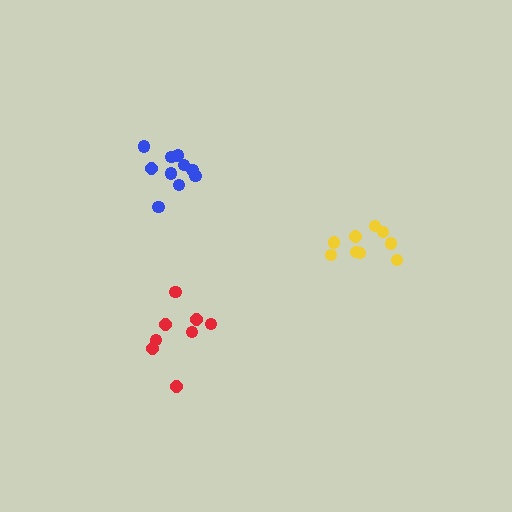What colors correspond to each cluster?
The clusters are colored: blue, red, yellow.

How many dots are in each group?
Group 1: 10 dots, Group 2: 8 dots, Group 3: 9 dots (27 total).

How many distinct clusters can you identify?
There are 3 distinct clusters.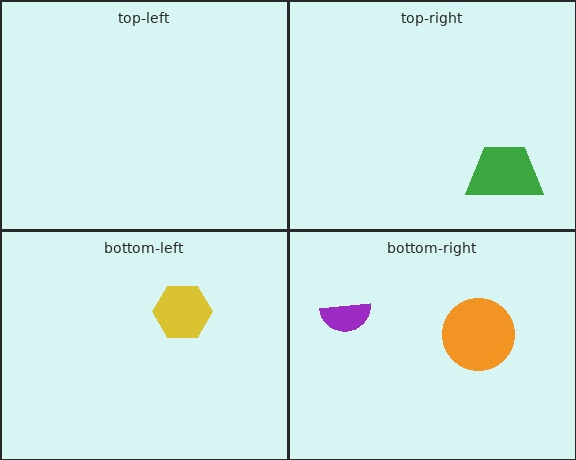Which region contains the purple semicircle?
The bottom-right region.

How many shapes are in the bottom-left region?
1.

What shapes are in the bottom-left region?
The yellow hexagon.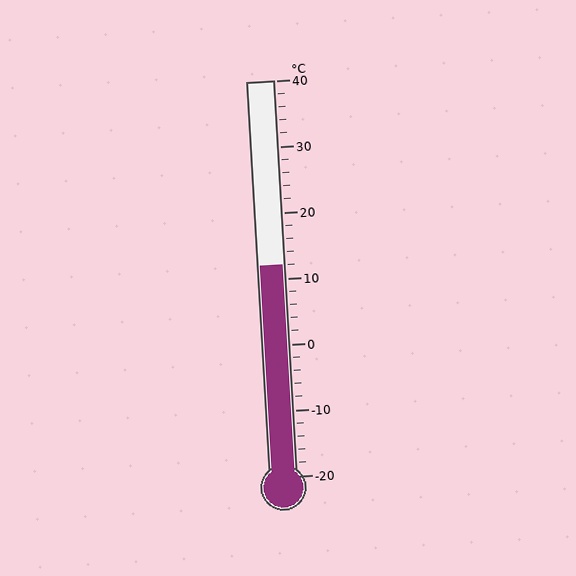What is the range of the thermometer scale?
The thermometer scale ranges from -20°C to 40°C.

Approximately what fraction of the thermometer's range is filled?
The thermometer is filled to approximately 55% of its range.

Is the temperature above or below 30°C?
The temperature is below 30°C.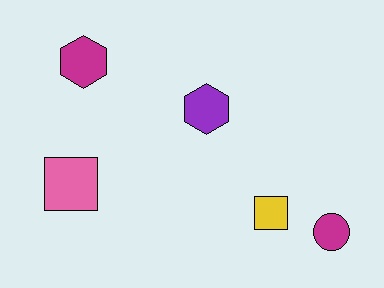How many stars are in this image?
There are no stars.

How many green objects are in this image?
There are no green objects.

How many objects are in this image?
There are 5 objects.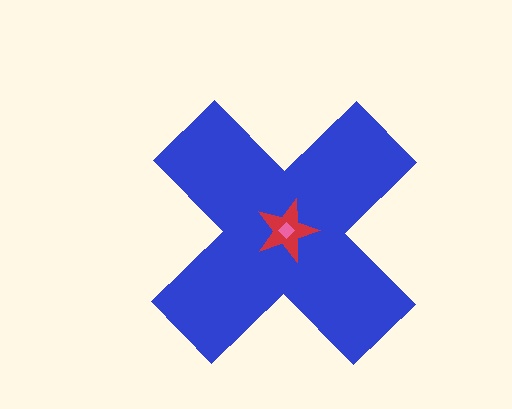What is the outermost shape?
The blue cross.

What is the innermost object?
The pink diamond.